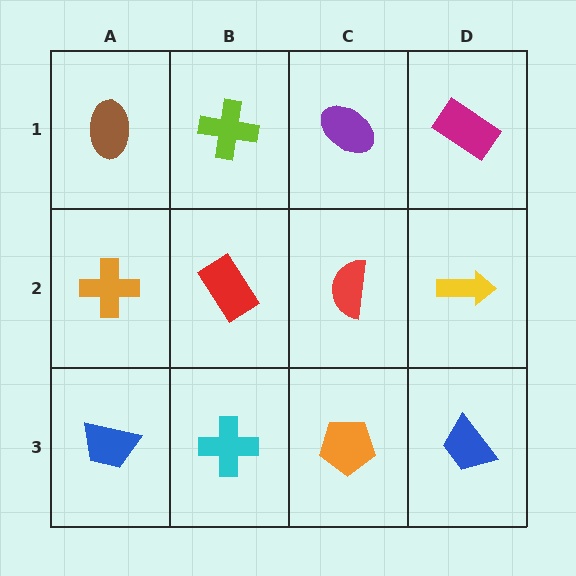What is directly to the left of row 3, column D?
An orange pentagon.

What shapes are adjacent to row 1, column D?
A yellow arrow (row 2, column D), a purple ellipse (row 1, column C).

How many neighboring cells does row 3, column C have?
3.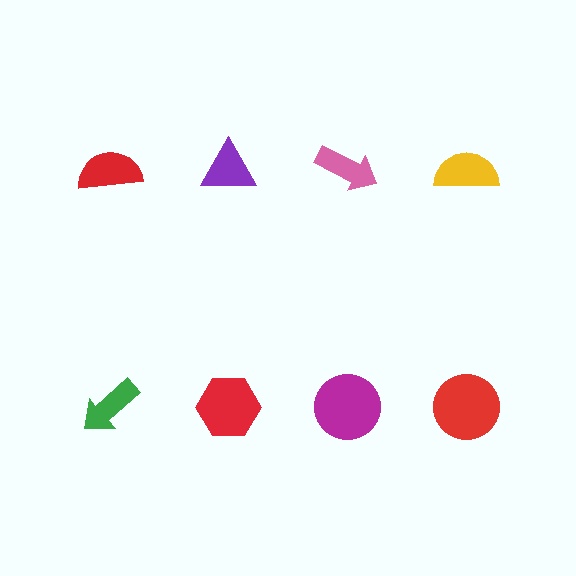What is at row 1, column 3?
A pink arrow.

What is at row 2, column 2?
A red hexagon.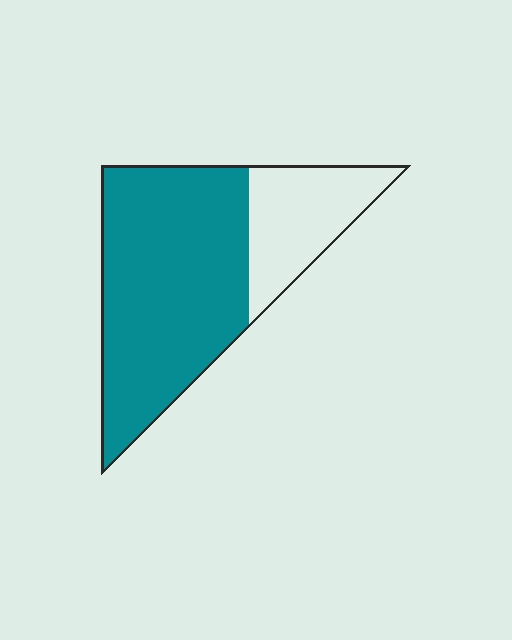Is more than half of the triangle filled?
Yes.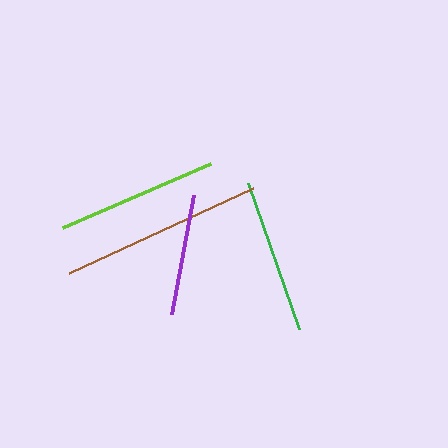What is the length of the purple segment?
The purple segment is approximately 121 pixels long.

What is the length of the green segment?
The green segment is approximately 154 pixels long.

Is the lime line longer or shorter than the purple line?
The lime line is longer than the purple line.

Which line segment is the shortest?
The purple line is the shortest at approximately 121 pixels.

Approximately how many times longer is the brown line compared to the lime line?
The brown line is approximately 1.3 times the length of the lime line.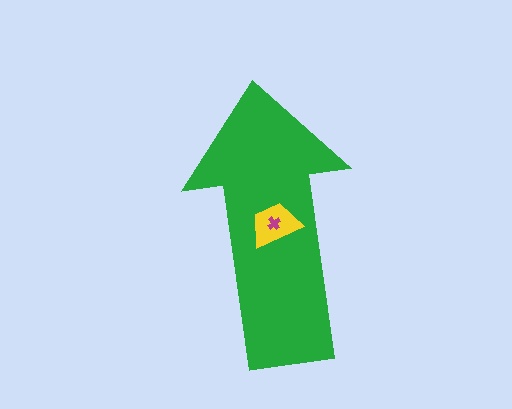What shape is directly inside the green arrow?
The yellow trapezoid.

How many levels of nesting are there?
3.